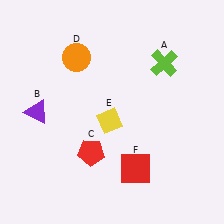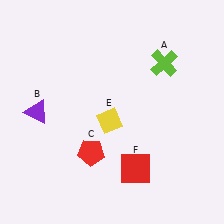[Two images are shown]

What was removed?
The orange circle (D) was removed in Image 2.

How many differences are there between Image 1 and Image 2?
There is 1 difference between the two images.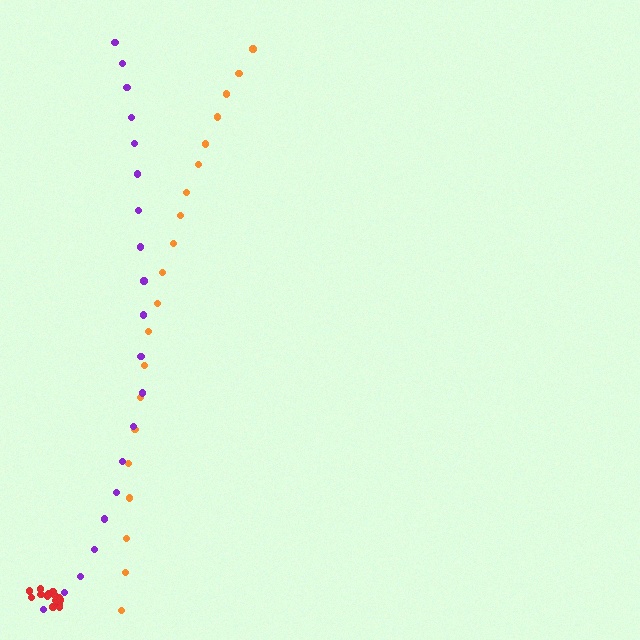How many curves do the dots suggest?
There are 3 distinct paths.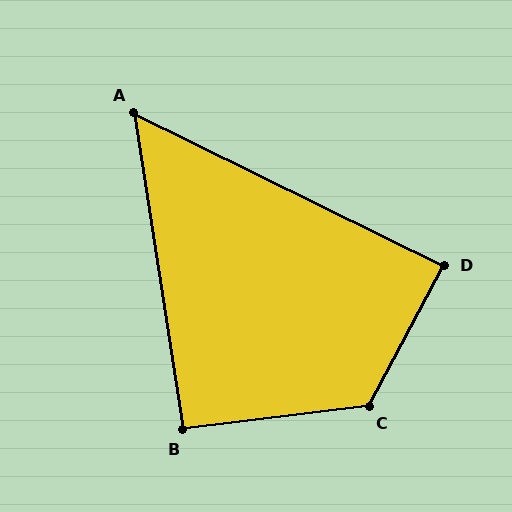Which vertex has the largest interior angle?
C, at approximately 125 degrees.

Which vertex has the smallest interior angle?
A, at approximately 55 degrees.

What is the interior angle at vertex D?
Approximately 88 degrees (approximately right).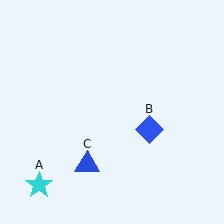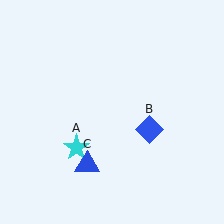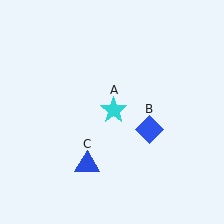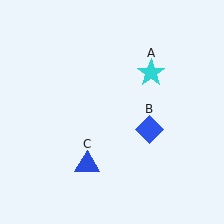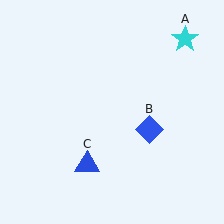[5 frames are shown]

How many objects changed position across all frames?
1 object changed position: cyan star (object A).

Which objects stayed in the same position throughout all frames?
Blue diamond (object B) and blue triangle (object C) remained stationary.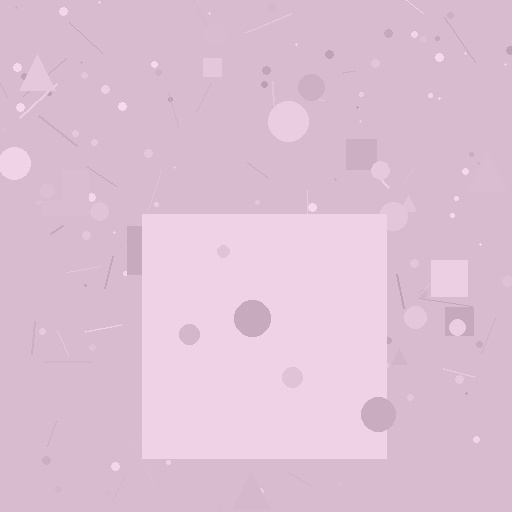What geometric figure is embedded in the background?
A square is embedded in the background.